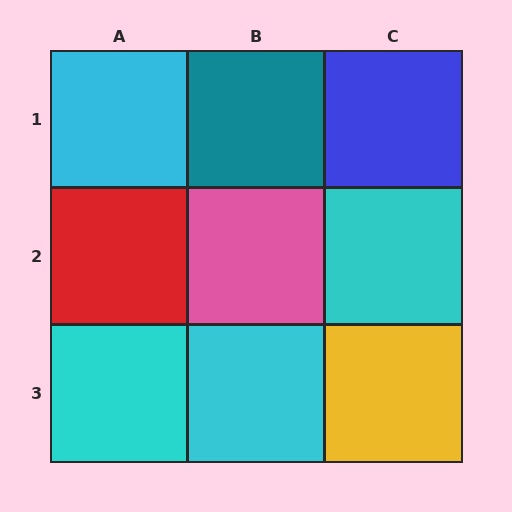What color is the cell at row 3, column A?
Cyan.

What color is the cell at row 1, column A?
Cyan.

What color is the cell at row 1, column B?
Teal.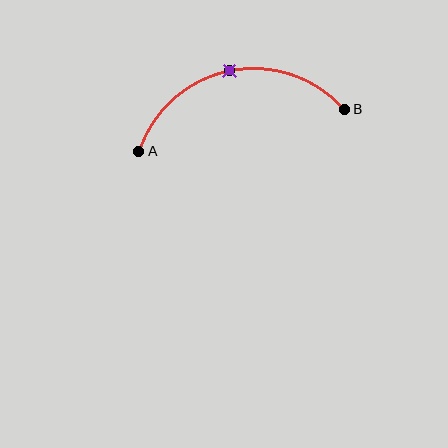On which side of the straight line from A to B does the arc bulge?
The arc bulges above the straight line connecting A and B.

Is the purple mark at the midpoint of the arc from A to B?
Yes. The purple mark lies on the arc at equal arc-length from both A and B — it is the arc midpoint.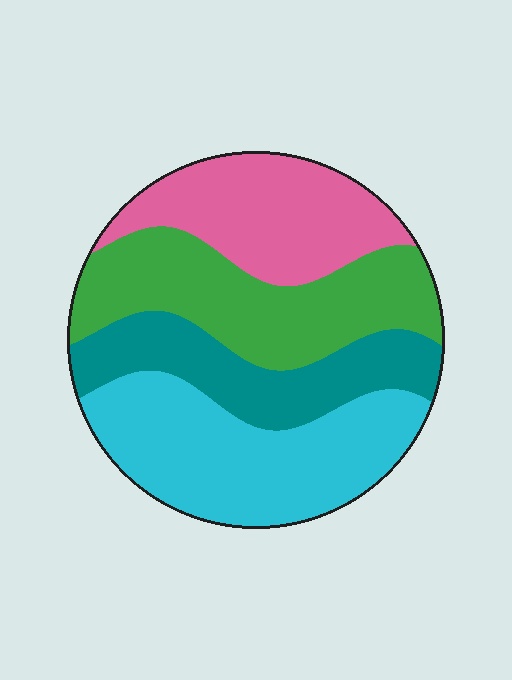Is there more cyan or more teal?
Cyan.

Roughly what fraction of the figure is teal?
Teal takes up about one fifth (1/5) of the figure.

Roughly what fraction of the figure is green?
Green takes up between a quarter and a half of the figure.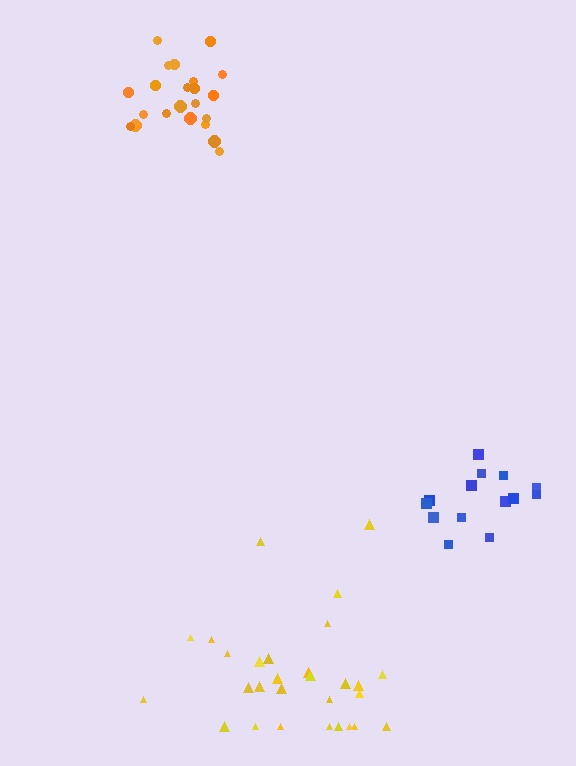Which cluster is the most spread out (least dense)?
Yellow.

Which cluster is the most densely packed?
Orange.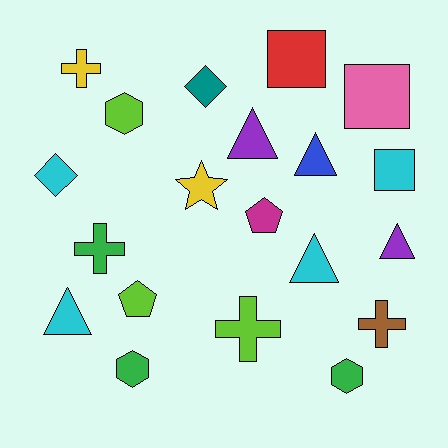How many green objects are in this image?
There are 3 green objects.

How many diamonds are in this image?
There are 2 diamonds.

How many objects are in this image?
There are 20 objects.